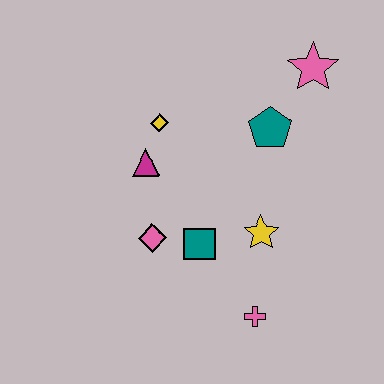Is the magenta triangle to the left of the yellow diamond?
Yes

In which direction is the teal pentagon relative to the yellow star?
The teal pentagon is above the yellow star.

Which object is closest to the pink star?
The teal pentagon is closest to the pink star.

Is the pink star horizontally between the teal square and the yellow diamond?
No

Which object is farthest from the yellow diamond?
The pink cross is farthest from the yellow diamond.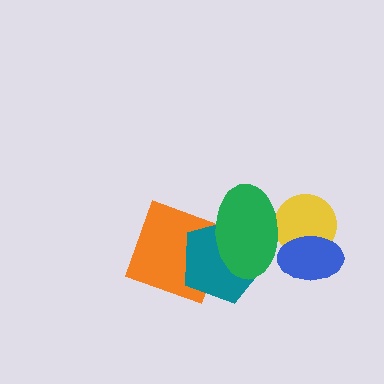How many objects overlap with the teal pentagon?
2 objects overlap with the teal pentagon.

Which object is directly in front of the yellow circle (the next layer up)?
The blue ellipse is directly in front of the yellow circle.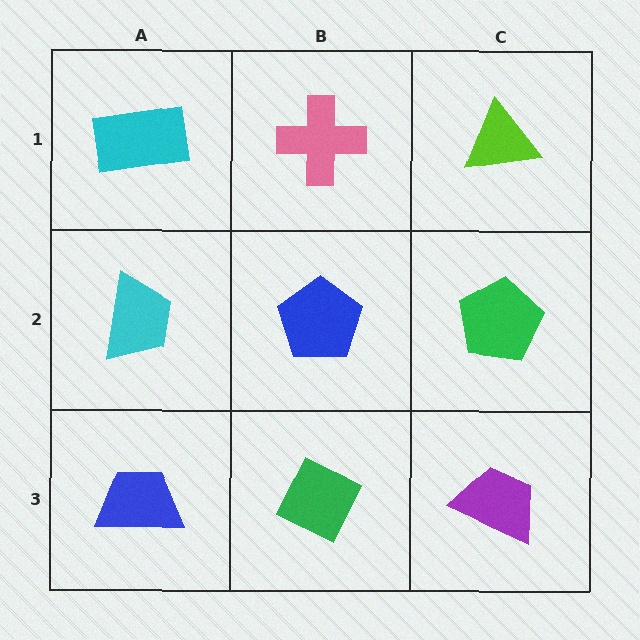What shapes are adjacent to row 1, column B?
A blue pentagon (row 2, column B), a cyan rectangle (row 1, column A), a lime triangle (row 1, column C).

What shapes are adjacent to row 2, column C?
A lime triangle (row 1, column C), a purple trapezoid (row 3, column C), a blue pentagon (row 2, column B).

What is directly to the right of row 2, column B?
A green pentagon.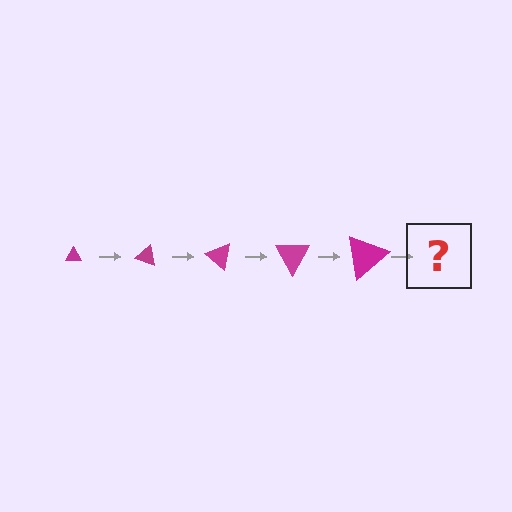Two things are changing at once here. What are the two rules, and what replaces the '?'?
The two rules are that the triangle grows larger each step and it rotates 20 degrees each step. The '?' should be a triangle, larger than the previous one and rotated 100 degrees from the start.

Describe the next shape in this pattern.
It should be a triangle, larger than the previous one and rotated 100 degrees from the start.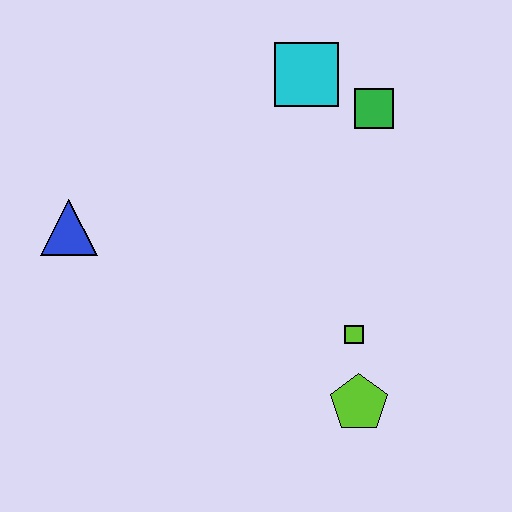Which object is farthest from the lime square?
The blue triangle is farthest from the lime square.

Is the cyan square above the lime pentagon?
Yes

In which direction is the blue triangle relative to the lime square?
The blue triangle is to the left of the lime square.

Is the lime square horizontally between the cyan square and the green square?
Yes